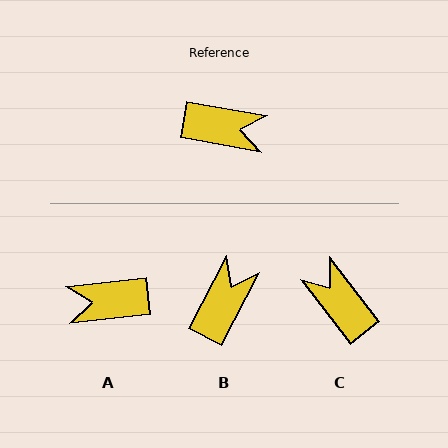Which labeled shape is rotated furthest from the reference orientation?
A, about 164 degrees away.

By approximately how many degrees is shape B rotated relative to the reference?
Approximately 73 degrees counter-clockwise.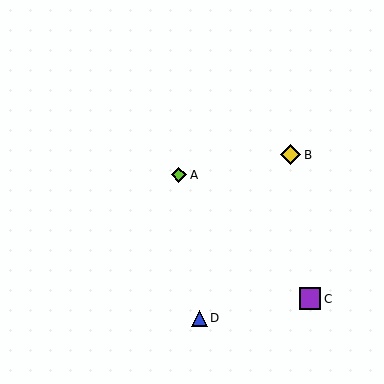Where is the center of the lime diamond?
The center of the lime diamond is at (179, 175).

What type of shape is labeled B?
Shape B is a yellow diamond.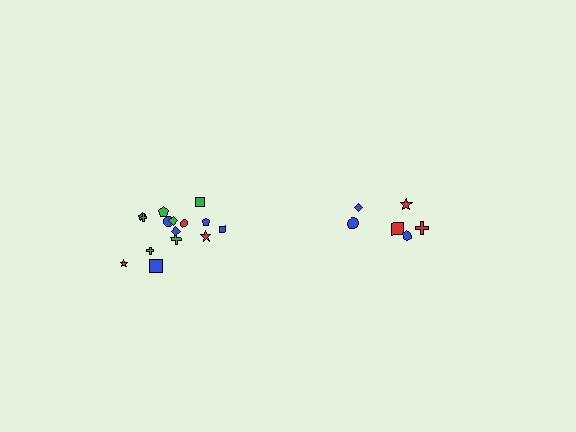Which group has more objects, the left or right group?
The left group.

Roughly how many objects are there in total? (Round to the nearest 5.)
Roughly 20 objects in total.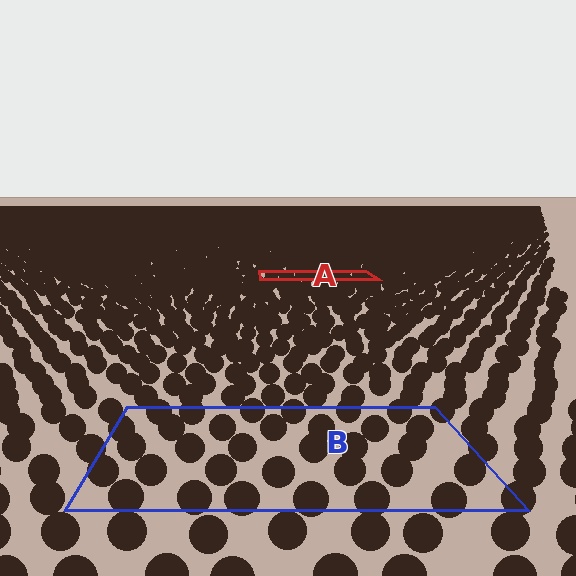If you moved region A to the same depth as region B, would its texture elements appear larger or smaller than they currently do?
They would appear larger. At a closer depth, the same texture elements are projected at a bigger on-screen size.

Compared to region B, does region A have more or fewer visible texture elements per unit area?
Region A has more texture elements per unit area — they are packed more densely because it is farther away.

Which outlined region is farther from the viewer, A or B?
Region A is farther from the viewer — the texture elements inside it appear smaller and more densely packed.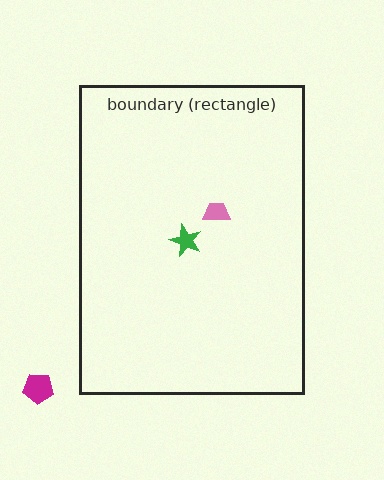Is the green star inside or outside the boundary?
Inside.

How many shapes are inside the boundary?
2 inside, 1 outside.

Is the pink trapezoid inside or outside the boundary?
Inside.